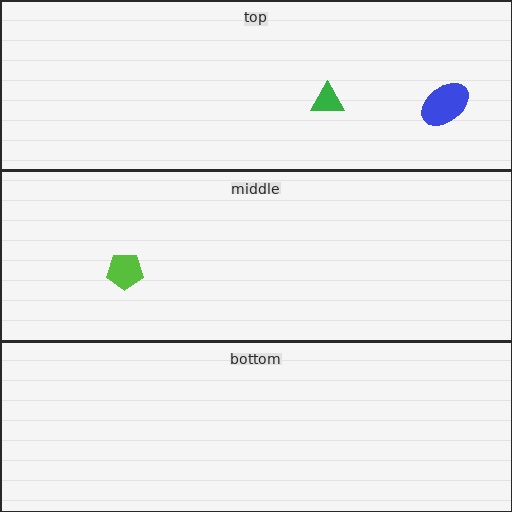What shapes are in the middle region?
The lime pentagon.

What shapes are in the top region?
The green triangle, the blue ellipse.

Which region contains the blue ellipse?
The top region.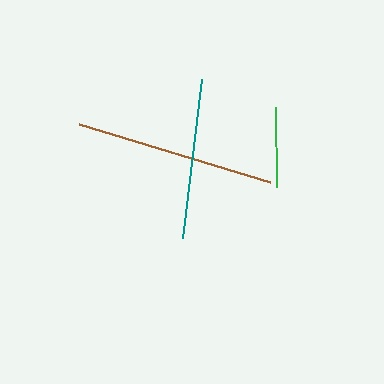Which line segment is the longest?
The brown line is the longest at approximately 199 pixels.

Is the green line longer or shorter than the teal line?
The teal line is longer than the green line.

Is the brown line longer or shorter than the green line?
The brown line is longer than the green line.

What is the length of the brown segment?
The brown segment is approximately 199 pixels long.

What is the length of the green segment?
The green segment is approximately 80 pixels long.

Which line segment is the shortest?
The green line is the shortest at approximately 80 pixels.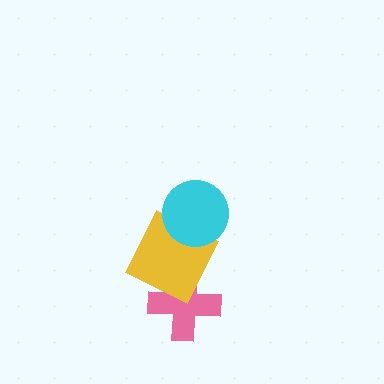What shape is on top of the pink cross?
The yellow square is on top of the pink cross.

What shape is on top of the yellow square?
The cyan circle is on top of the yellow square.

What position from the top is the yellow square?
The yellow square is 2nd from the top.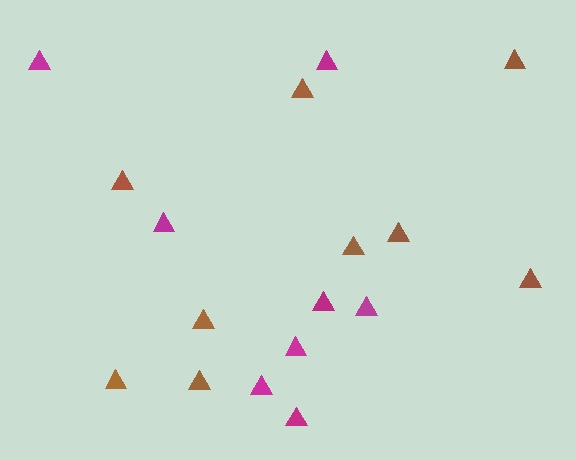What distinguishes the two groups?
There are 2 groups: one group of brown triangles (9) and one group of magenta triangles (8).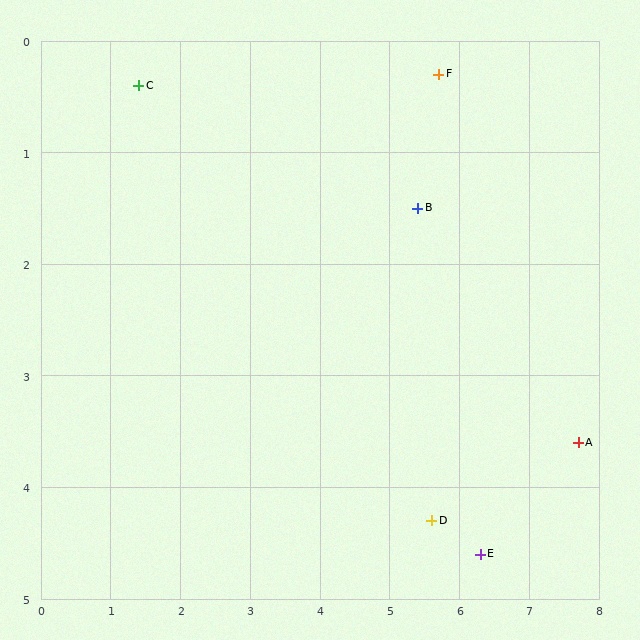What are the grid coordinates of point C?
Point C is at approximately (1.4, 0.4).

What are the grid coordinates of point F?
Point F is at approximately (5.7, 0.3).